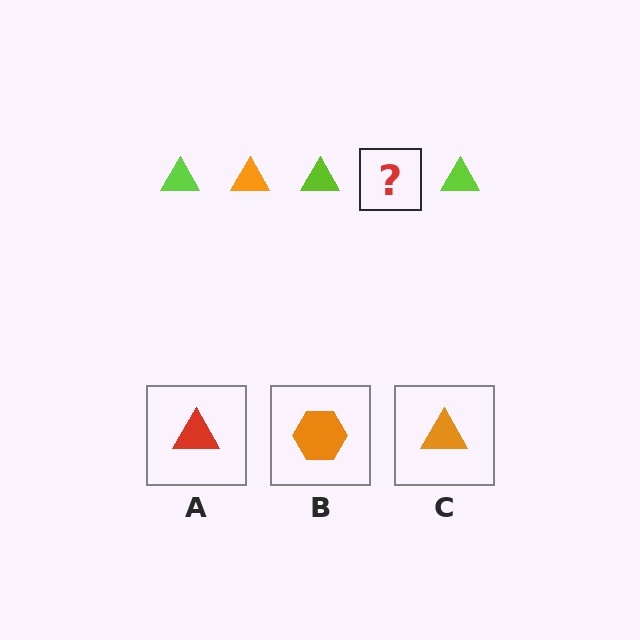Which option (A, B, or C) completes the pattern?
C.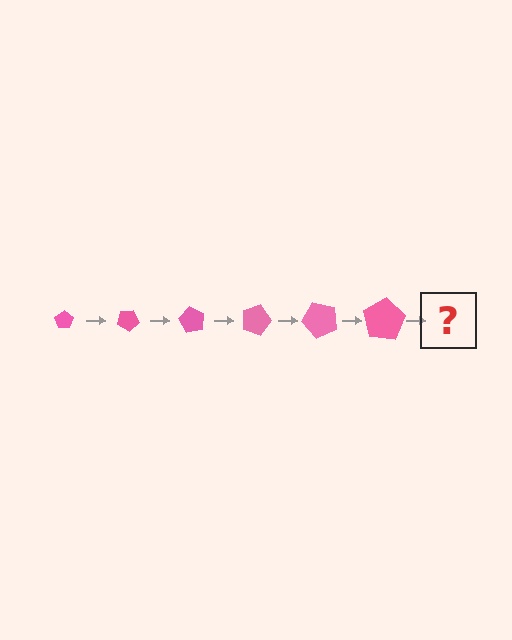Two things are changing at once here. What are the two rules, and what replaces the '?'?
The two rules are that the pentagon grows larger each step and it rotates 30 degrees each step. The '?' should be a pentagon, larger than the previous one and rotated 180 degrees from the start.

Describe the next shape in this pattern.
It should be a pentagon, larger than the previous one and rotated 180 degrees from the start.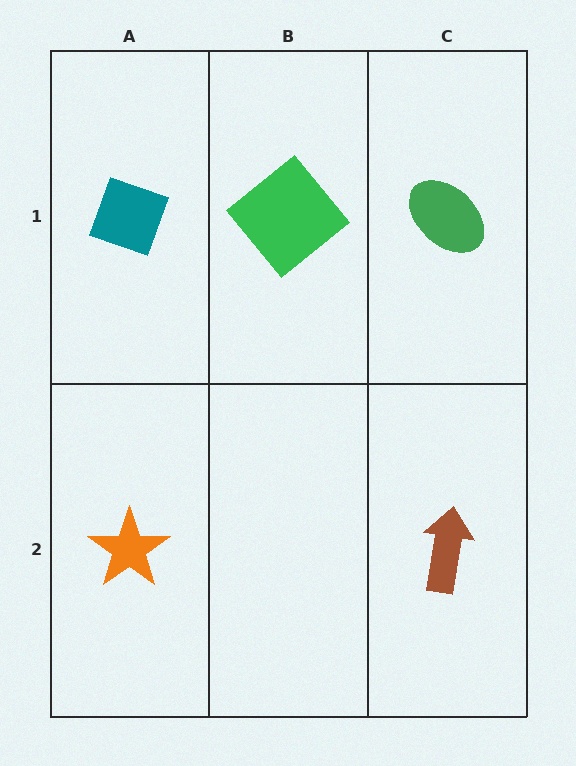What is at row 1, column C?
A green ellipse.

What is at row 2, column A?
An orange star.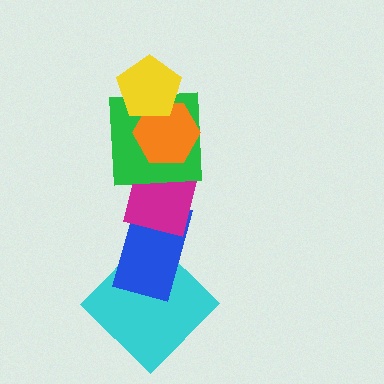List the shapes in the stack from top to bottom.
From top to bottom: the yellow pentagon, the orange hexagon, the green square, the magenta square, the blue rectangle, the cyan diamond.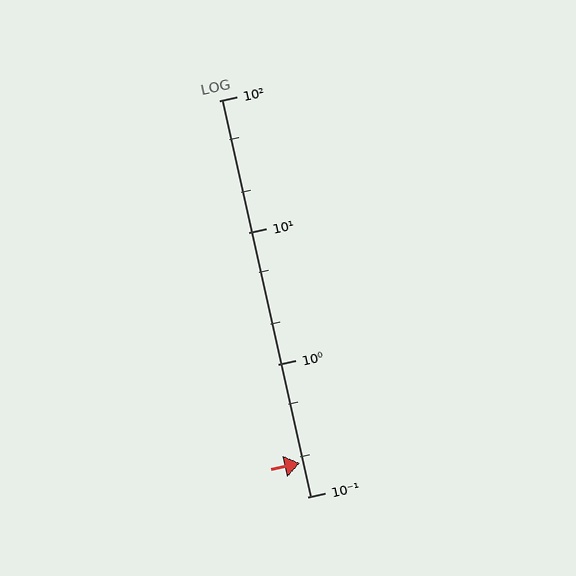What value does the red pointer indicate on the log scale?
The pointer indicates approximately 0.18.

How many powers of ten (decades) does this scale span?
The scale spans 3 decades, from 0.1 to 100.